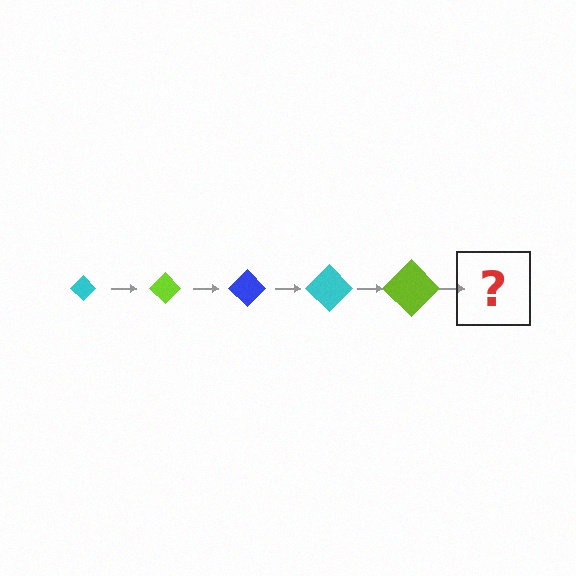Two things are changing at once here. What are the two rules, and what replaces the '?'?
The two rules are that the diamond grows larger each step and the color cycles through cyan, lime, and blue. The '?' should be a blue diamond, larger than the previous one.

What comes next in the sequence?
The next element should be a blue diamond, larger than the previous one.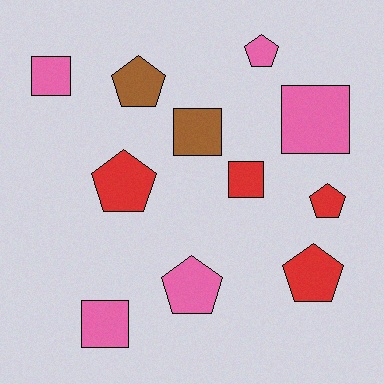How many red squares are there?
There is 1 red square.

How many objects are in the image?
There are 11 objects.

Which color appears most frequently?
Pink, with 5 objects.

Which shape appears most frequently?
Pentagon, with 6 objects.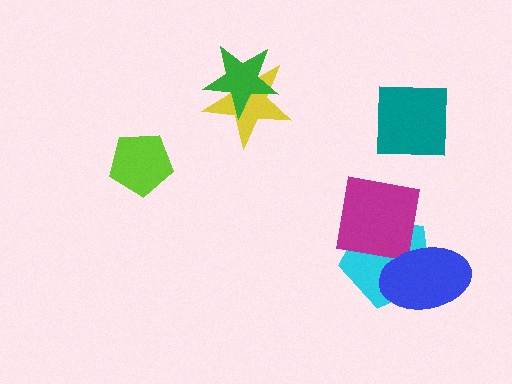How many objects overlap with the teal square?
0 objects overlap with the teal square.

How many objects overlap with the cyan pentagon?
2 objects overlap with the cyan pentagon.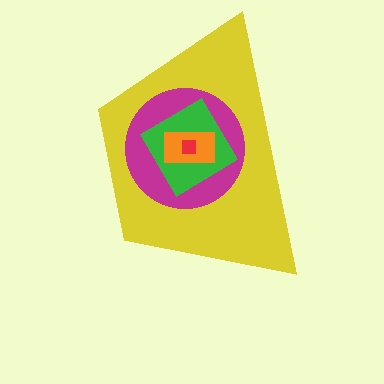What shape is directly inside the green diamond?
The orange rectangle.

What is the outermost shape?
The yellow trapezoid.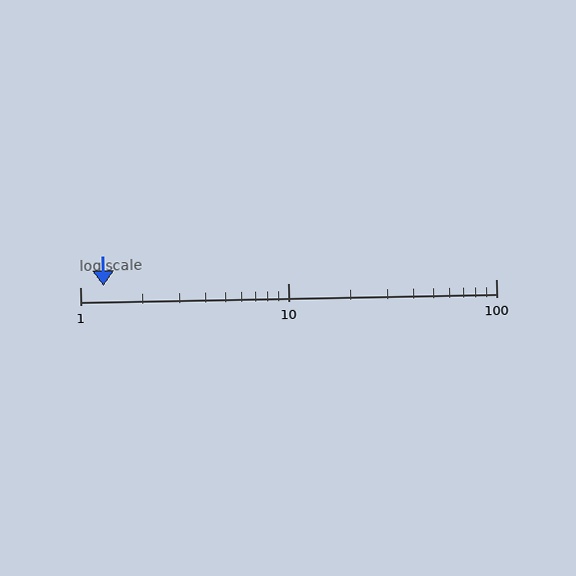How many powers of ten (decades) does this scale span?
The scale spans 2 decades, from 1 to 100.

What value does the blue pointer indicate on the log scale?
The pointer indicates approximately 1.3.